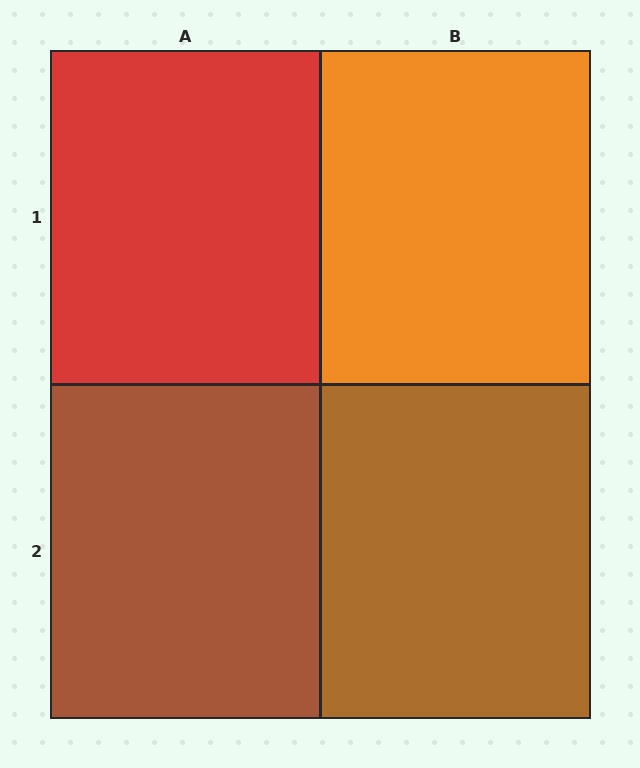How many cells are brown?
2 cells are brown.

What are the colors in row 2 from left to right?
Brown, brown.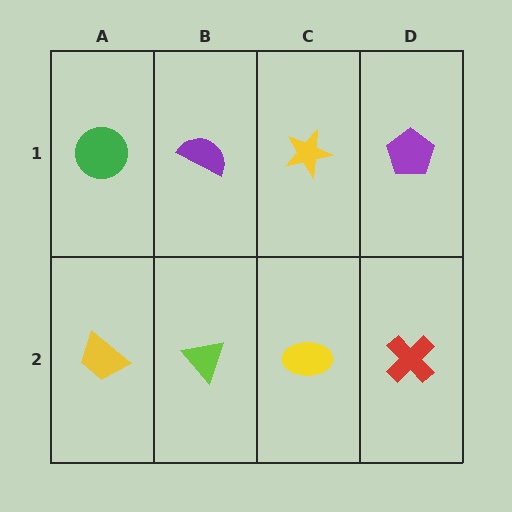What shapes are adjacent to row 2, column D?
A purple pentagon (row 1, column D), a yellow ellipse (row 2, column C).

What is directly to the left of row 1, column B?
A green circle.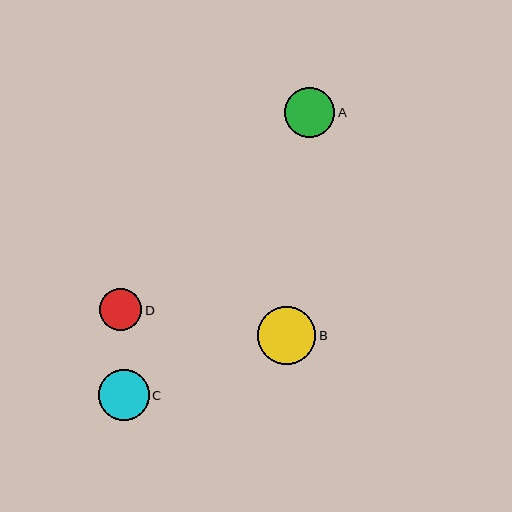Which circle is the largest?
Circle B is the largest with a size of approximately 58 pixels.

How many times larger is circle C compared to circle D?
Circle C is approximately 1.2 times the size of circle D.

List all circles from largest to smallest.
From largest to smallest: B, C, A, D.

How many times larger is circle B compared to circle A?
Circle B is approximately 1.2 times the size of circle A.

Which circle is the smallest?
Circle D is the smallest with a size of approximately 42 pixels.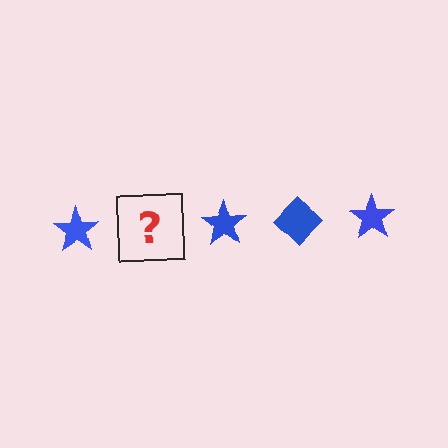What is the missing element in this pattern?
The missing element is a blue diamond.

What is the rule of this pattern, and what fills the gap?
The rule is that the pattern cycles through star, diamond shapes in blue. The gap should be filled with a blue diamond.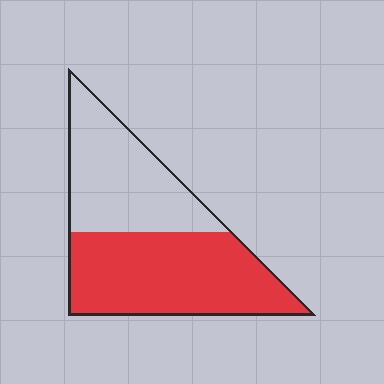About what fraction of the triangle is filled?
About three fifths (3/5).